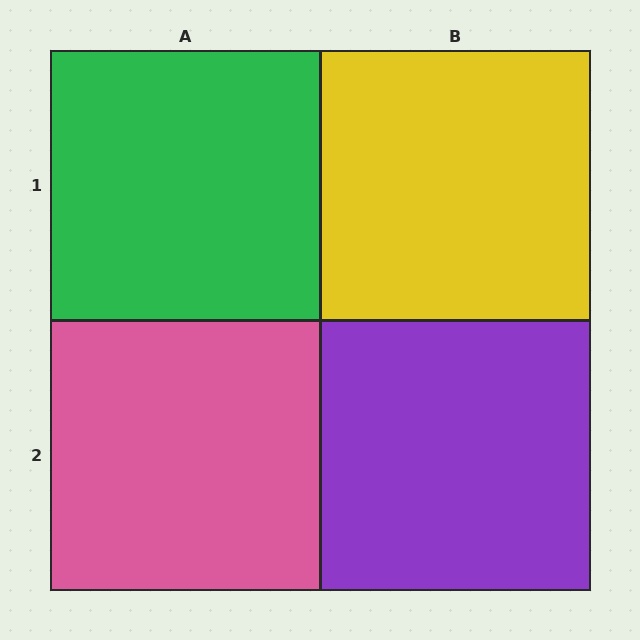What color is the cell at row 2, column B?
Purple.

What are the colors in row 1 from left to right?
Green, yellow.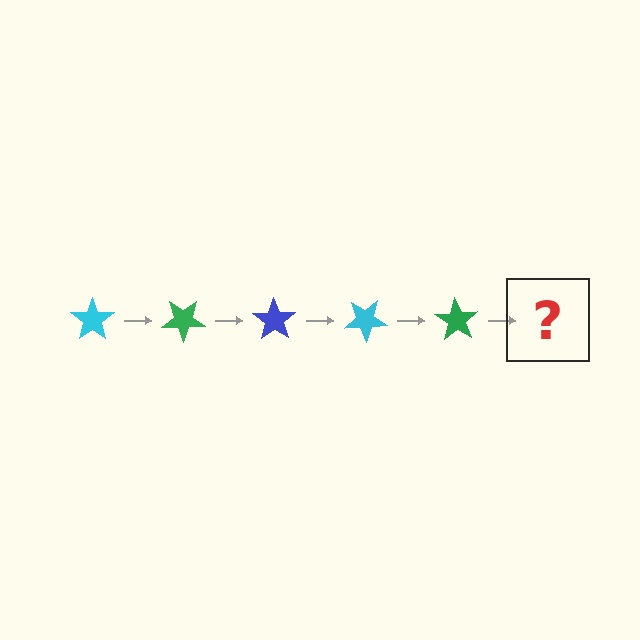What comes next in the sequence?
The next element should be a blue star, rotated 175 degrees from the start.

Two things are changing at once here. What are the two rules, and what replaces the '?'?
The two rules are that it rotates 35 degrees each step and the color cycles through cyan, green, and blue. The '?' should be a blue star, rotated 175 degrees from the start.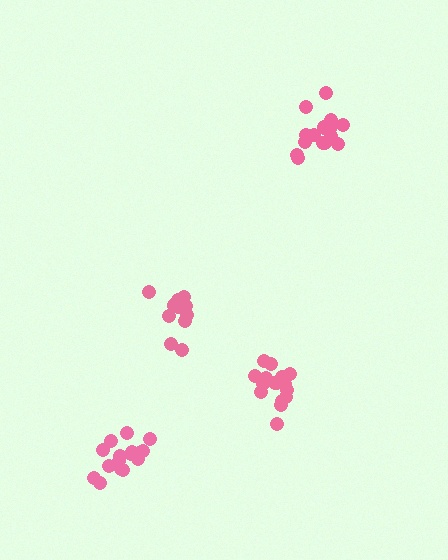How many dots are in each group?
Group 1: 16 dots, Group 2: 12 dots, Group 3: 17 dots, Group 4: 16 dots (61 total).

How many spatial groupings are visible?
There are 4 spatial groupings.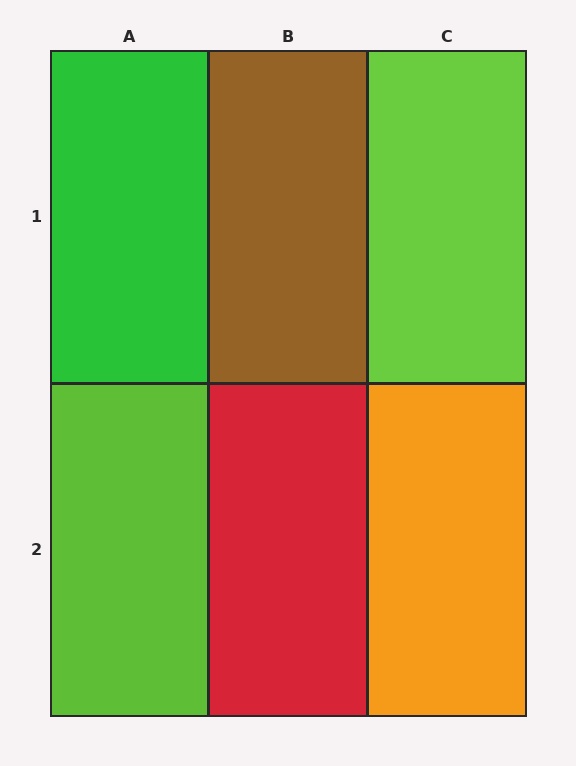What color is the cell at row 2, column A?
Lime.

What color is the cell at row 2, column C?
Orange.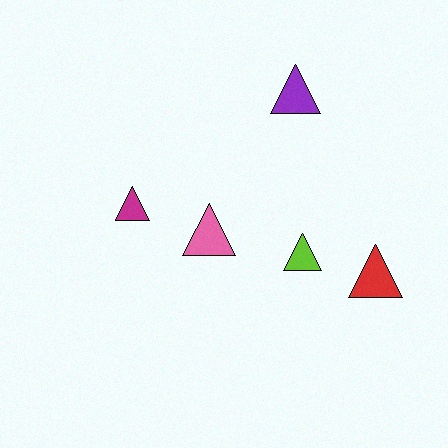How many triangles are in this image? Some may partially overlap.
There are 5 triangles.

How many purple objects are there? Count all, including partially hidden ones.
There is 1 purple object.